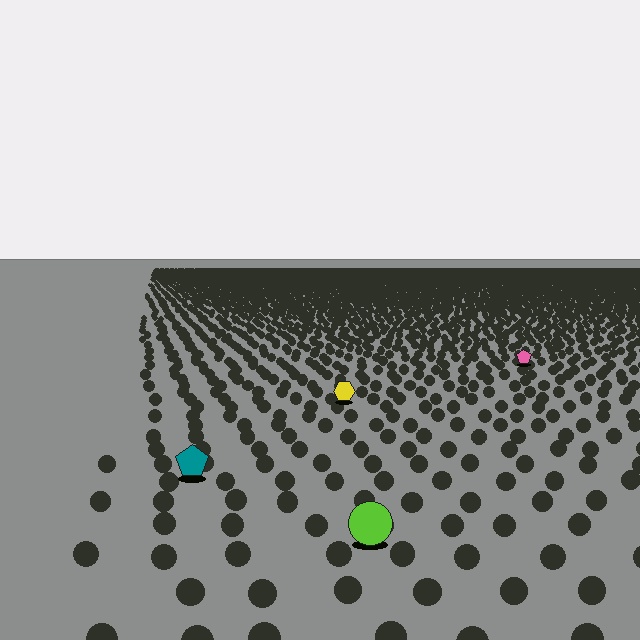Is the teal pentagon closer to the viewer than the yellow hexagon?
Yes. The teal pentagon is closer — you can tell from the texture gradient: the ground texture is coarser near it.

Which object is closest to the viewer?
The lime circle is closest. The texture marks near it are larger and more spread out.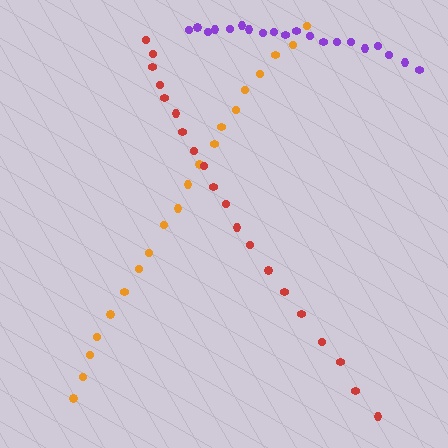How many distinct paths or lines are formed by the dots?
There are 3 distinct paths.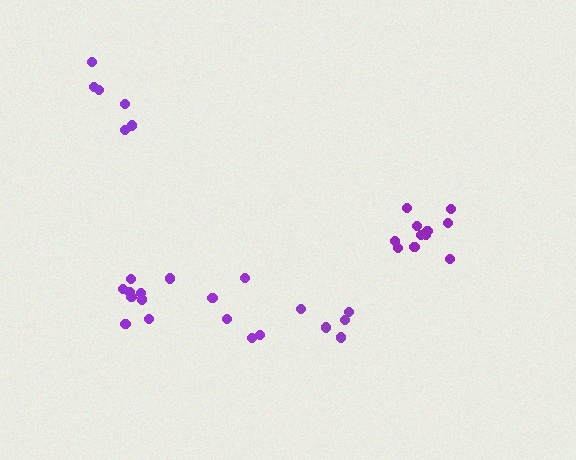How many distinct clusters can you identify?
There are 5 distinct clusters.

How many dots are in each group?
Group 1: 5 dots, Group 2: 5 dots, Group 3: 9 dots, Group 4: 6 dots, Group 5: 11 dots (36 total).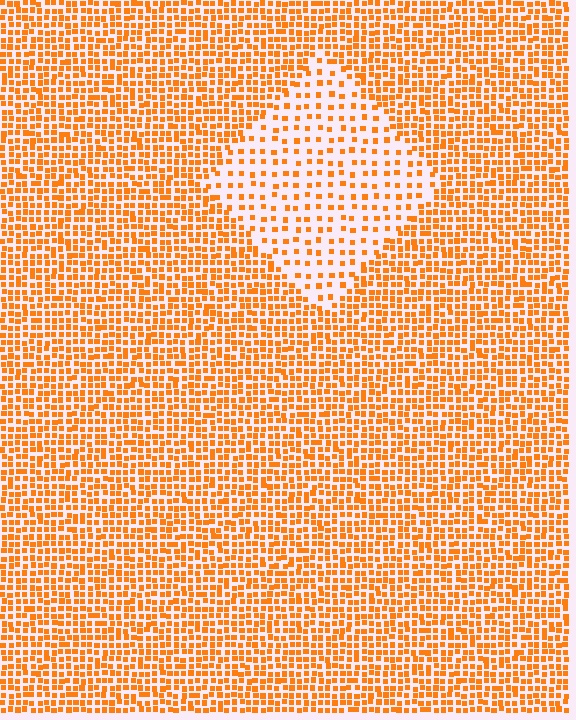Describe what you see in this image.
The image contains small orange elements arranged at two different densities. A diamond-shaped region is visible where the elements are less densely packed than the surrounding area.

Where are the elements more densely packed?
The elements are more densely packed outside the diamond boundary.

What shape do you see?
I see a diamond.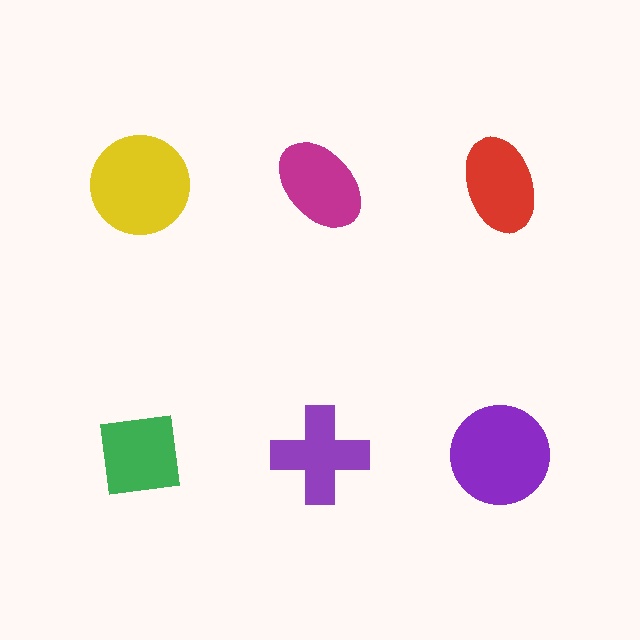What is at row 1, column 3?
A red ellipse.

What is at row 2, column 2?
A purple cross.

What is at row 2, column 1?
A green square.